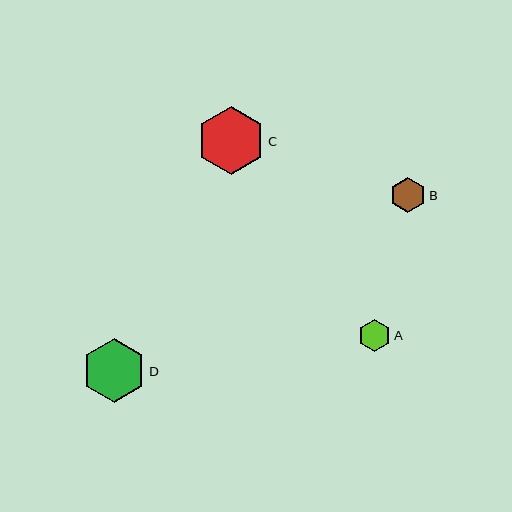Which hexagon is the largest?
Hexagon C is the largest with a size of approximately 68 pixels.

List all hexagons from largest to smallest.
From largest to smallest: C, D, B, A.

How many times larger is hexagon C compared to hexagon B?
Hexagon C is approximately 1.9 times the size of hexagon B.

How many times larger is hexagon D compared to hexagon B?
Hexagon D is approximately 1.8 times the size of hexagon B.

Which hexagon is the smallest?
Hexagon A is the smallest with a size of approximately 32 pixels.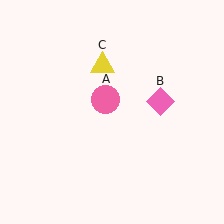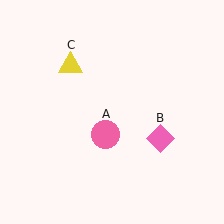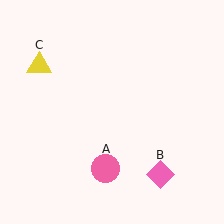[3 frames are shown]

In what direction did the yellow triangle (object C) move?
The yellow triangle (object C) moved left.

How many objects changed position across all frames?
3 objects changed position: pink circle (object A), pink diamond (object B), yellow triangle (object C).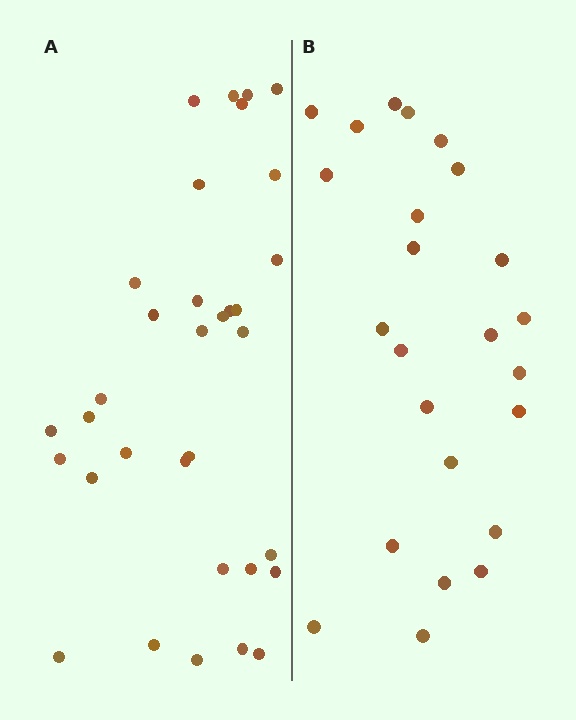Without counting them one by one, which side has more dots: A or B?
Region A (the left region) has more dots.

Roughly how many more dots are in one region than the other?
Region A has roughly 8 or so more dots than region B.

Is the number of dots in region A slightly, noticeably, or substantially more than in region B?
Region A has noticeably more, but not dramatically so. The ratio is roughly 1.4 to 1.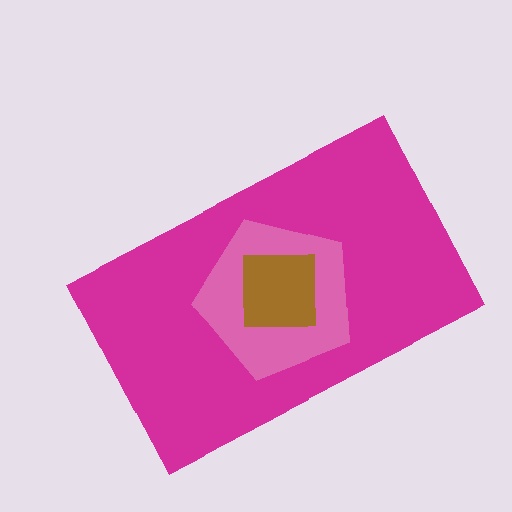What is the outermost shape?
The magenta rectangle.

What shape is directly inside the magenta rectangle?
The pink pentagon.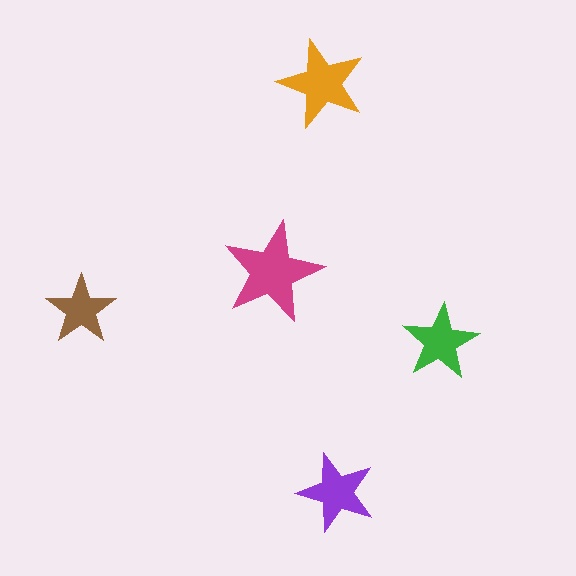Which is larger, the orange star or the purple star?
The orange one.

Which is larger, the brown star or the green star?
The green one.